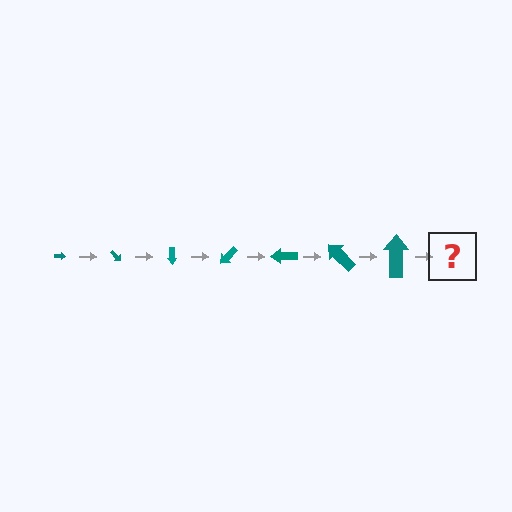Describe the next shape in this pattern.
It should be an arrow, larger than the previous one and rotated 315 degrees from the start.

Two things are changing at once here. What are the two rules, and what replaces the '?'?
The two rules are that the arrow grows larger each step and it rotates 45 degrees each step. The '?' should be an arrow, larger than the previous one and rotated 315 degrees from the start.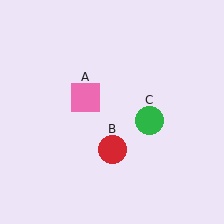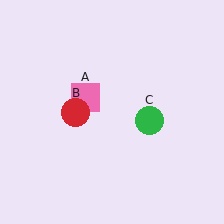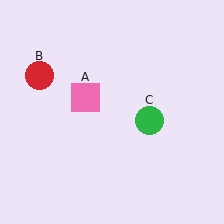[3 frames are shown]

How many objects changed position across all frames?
1 object changed position: red circle (object B).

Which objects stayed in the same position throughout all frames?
Pink square (object A) and green circle (object C) remained stationary.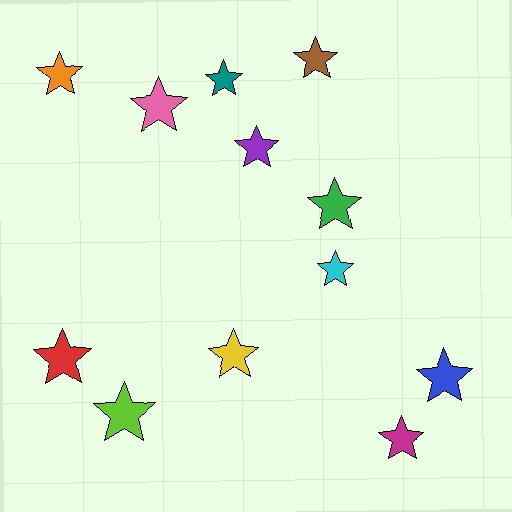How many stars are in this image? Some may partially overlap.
There are 12 stars.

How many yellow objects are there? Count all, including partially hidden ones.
There is 1 yellow object.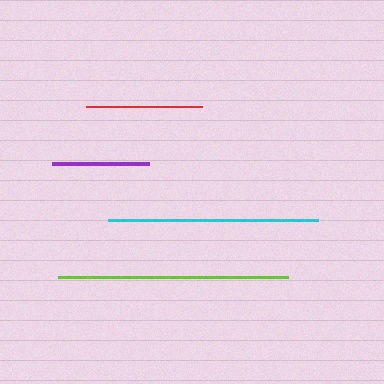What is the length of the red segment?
The red segment is approximately 116 pixels long.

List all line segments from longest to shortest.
From longest to shortest: lime, cyan, red, purple.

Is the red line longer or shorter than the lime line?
The lime line is longer than the red line.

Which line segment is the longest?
The lime line is the longest at approximately 230 pixels.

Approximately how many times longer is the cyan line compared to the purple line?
The cyan line is approximately 2.2 times the length of the purple line.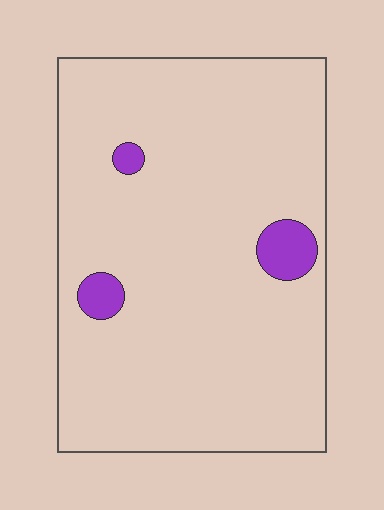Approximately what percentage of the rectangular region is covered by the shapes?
Approximately 5%.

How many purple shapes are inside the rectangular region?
3.